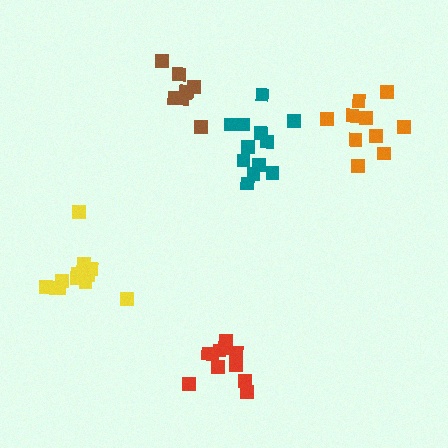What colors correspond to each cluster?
The clusters are colored: brown, teal, yellow, red, orange.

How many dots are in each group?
Group 1: 8 dots, Group 2: 12 dots, Group 3: 12 dots, Group 4: 11 dots, Group 5: 10 dots (53 total).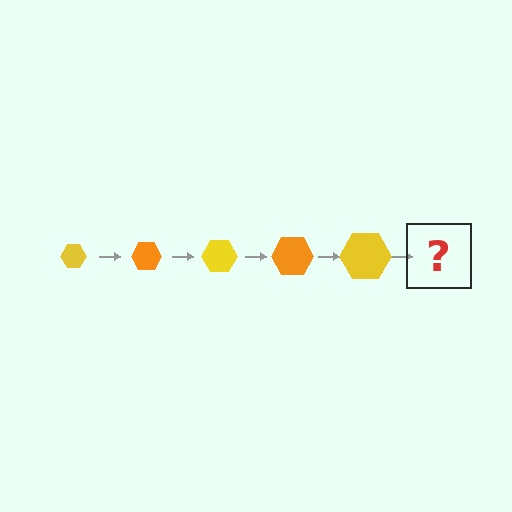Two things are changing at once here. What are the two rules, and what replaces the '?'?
The two rules are that the hexagon grows larger each step and the color cycles through yellow and orange. The '?' should be an orange hexagon, larger than the previous one.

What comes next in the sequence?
The next element should be an orange hexagon, larger than the previous one.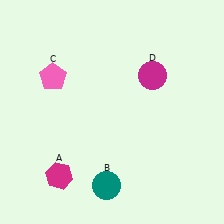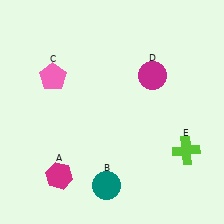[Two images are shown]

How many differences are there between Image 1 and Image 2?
There is 1 difference between the two images.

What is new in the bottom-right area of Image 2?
A lime cross (E) was added in the bottom-right area of Image 2.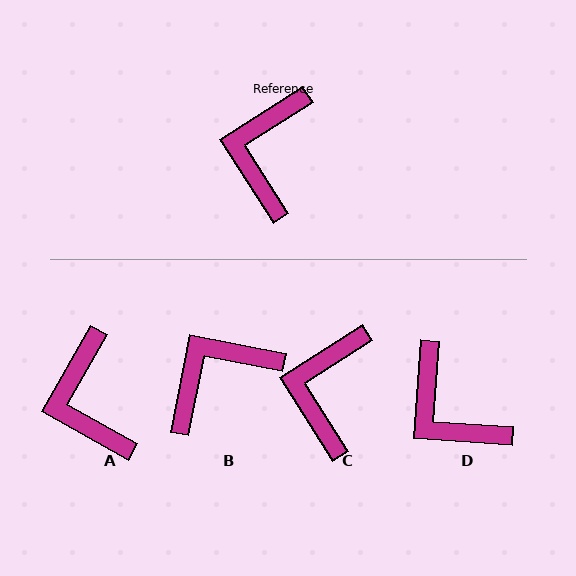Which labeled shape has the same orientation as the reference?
C.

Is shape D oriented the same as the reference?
No, it is off by about 53 degrees.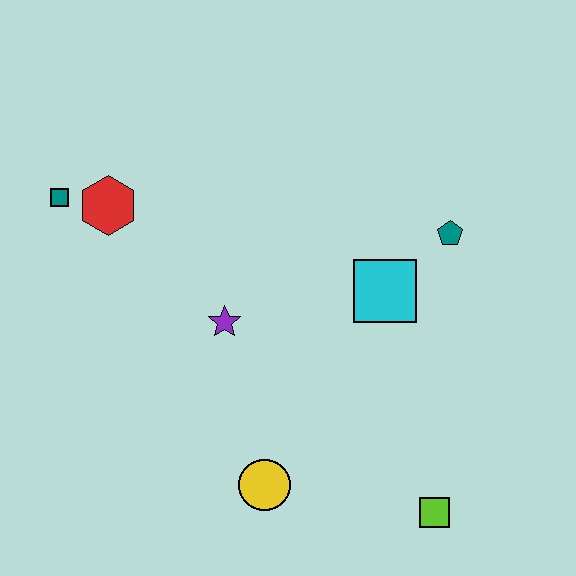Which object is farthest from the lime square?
The teal square is farthest from the lime square.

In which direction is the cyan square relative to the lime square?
The cyan square is above the lime square.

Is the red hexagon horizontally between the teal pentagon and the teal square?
Yes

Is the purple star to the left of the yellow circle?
Yes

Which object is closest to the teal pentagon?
The cyan square is closest to the teal pentagon.